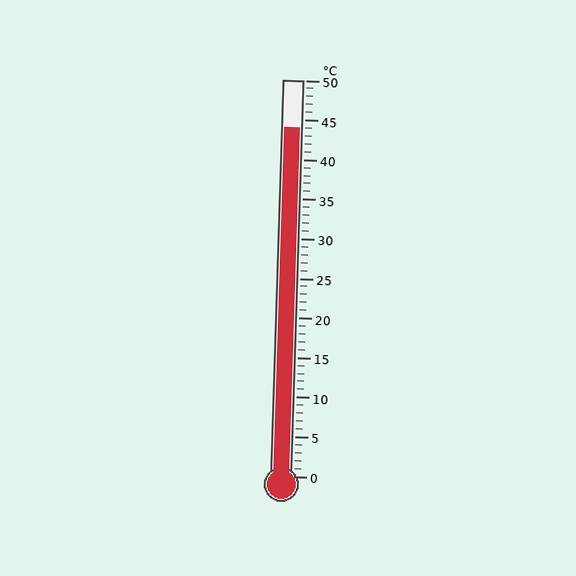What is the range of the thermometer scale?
The thermometer scale ranges from 0°C to 50°C.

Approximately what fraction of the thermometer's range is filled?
The thermometer is filled to approximately 90% of its range.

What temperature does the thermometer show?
The thermometer shows approximately 44°C.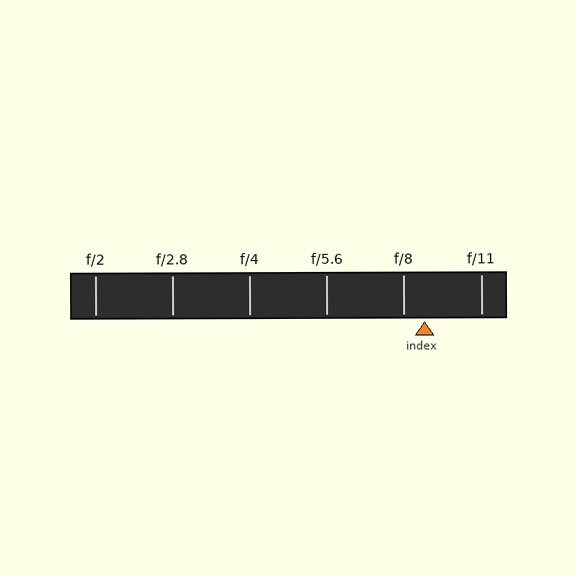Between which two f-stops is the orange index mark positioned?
The index mark is between f/8 and f/11.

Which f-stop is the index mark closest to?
The index mark is closest to f/8.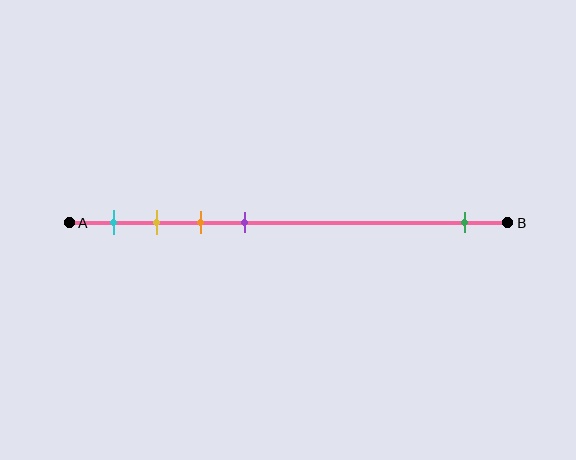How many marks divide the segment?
There are 5 marks dividing the segment.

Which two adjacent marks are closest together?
The yellow and orange marks are the closest adjacent pair.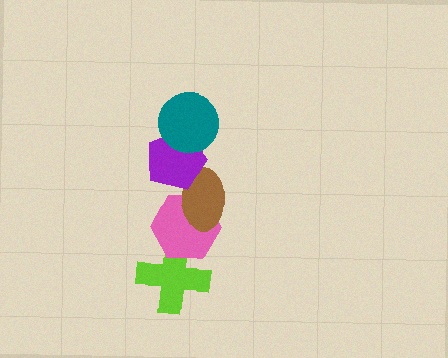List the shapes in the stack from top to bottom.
From top to bottom: the teal circle, the purple pentagon, the brown ellipse, the pink hexagon, the lime cross.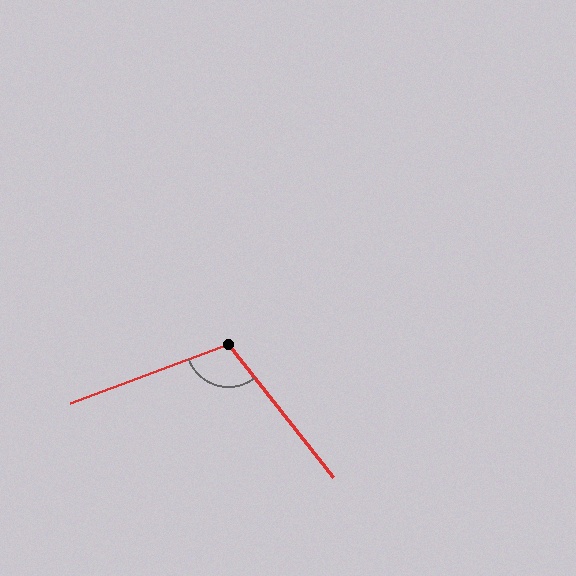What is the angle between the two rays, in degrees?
Approximately 108 degrees.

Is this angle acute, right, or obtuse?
It is obtuse.